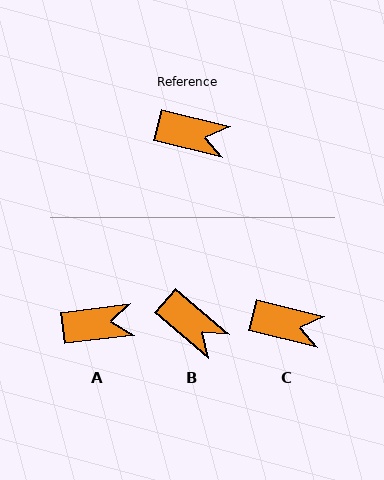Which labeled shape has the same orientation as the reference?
C.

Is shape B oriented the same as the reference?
No, it is off by about 26 degrees.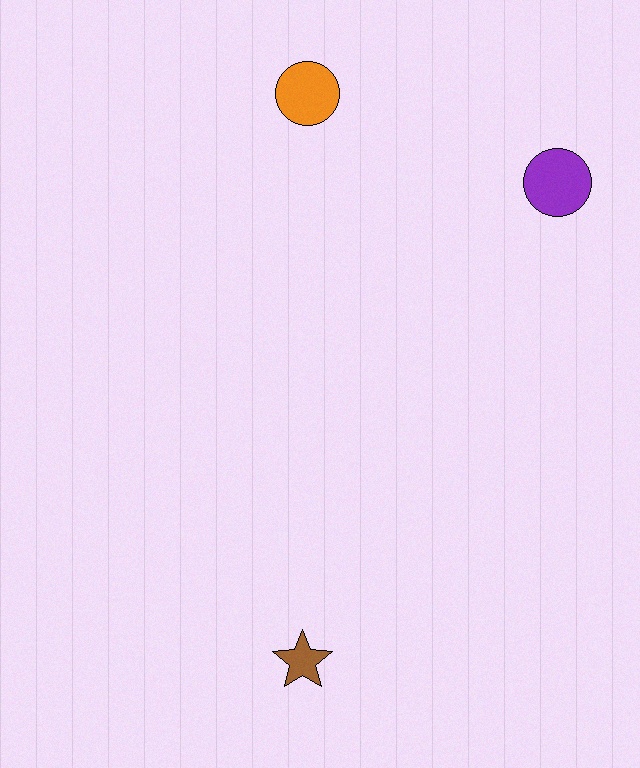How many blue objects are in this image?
There are no blue objects.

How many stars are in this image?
There is 1 star.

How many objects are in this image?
There are 3 objects.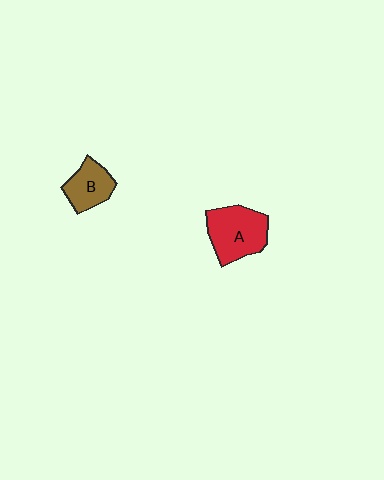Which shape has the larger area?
Shape A (red).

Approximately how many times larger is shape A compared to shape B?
Approximately 1.5 times.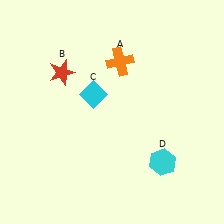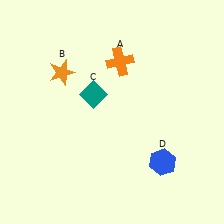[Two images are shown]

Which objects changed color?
B changed from red to orange. C changed from cyan to teal. D changed from cyan to blue.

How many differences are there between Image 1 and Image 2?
There are 3 differences between the two images.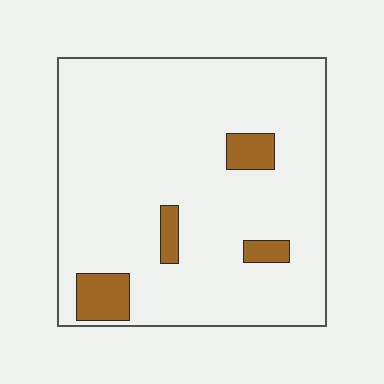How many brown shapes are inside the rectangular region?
4.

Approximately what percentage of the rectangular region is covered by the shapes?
Approximately 10%.